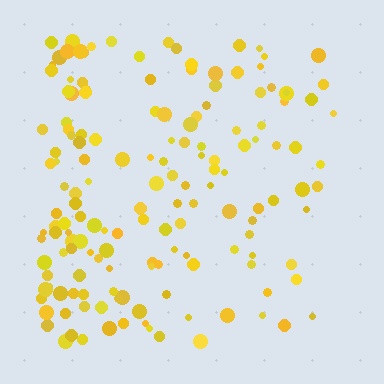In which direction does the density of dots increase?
From right to left, with the left side densest.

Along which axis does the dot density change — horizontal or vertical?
Horizontal.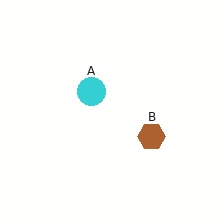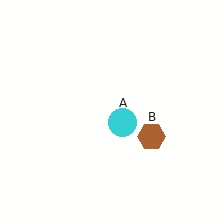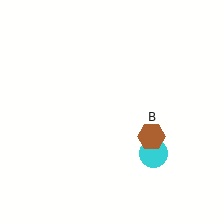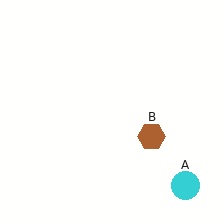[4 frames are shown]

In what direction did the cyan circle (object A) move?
The cyan circle (object A) moved down and to the right.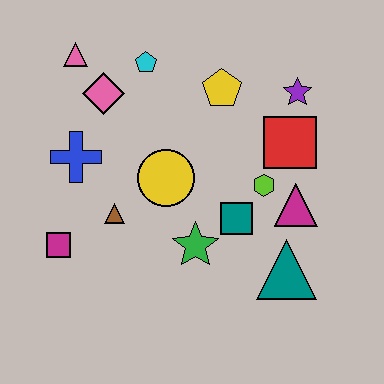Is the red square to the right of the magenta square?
Yes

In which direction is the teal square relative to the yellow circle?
The teal square is to the right of the yellow circle.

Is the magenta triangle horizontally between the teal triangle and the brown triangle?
No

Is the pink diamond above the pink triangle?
No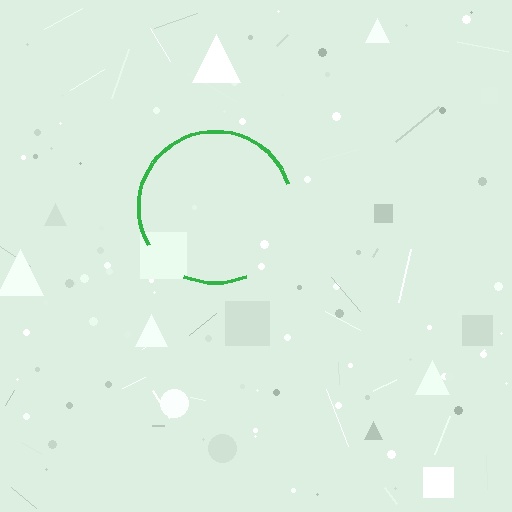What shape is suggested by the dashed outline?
The dashed outline suggests a circle.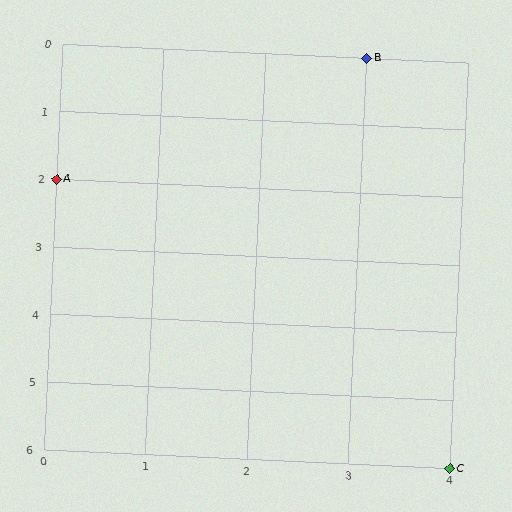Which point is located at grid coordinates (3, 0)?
Point B is at (3, 0).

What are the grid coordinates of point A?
Point A is at grid coordinates (0, 2).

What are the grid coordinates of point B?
Point B is at grid coordinates (3, 0).